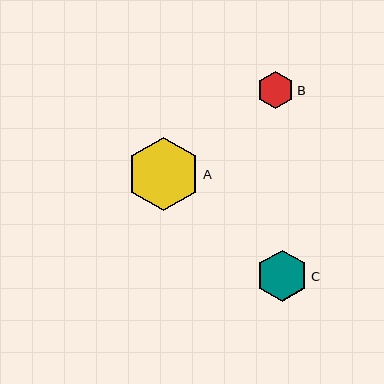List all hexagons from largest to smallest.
From largest to smallest: A, C, B.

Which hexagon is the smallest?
Hexagon B is the smallest with a size of approximately 37 pixels.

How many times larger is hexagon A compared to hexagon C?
Hexagon A is approximately 1.4 times the size of hexagon C.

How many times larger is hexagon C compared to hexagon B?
Hexagon C is approximately 1.4 times the size of hexagon B.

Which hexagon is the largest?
Hexagon A is the largest with a size of approximately 73 pixels.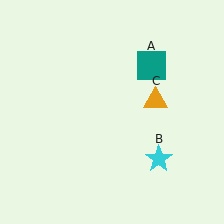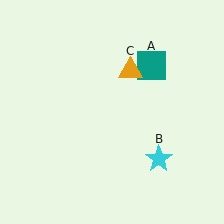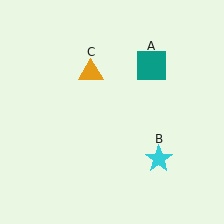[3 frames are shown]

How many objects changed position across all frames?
1 object changed position: orange triangle (object C).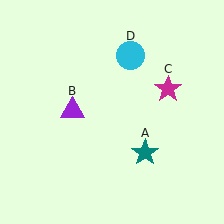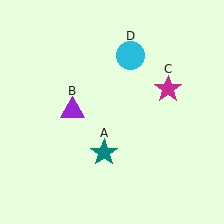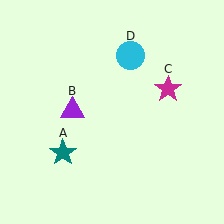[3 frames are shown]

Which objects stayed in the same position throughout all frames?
Purple triangle (object B) and magenta star (object C) and cyan circle (object D) remained stationary.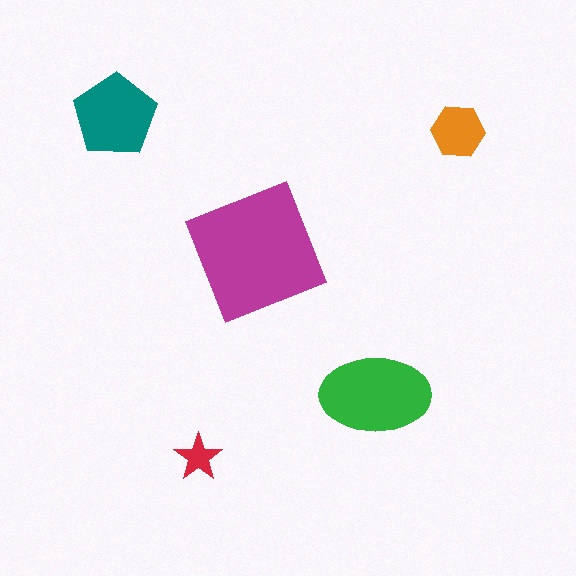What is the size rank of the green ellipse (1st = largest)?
2nd.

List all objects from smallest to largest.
The red star, the orange hexagon, the teal pentagon, the green ellipse, the magenta square.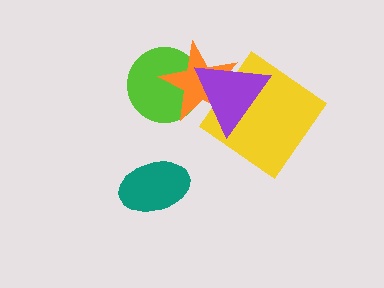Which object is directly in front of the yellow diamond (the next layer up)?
The orange star is directly in front of the yellow diamond.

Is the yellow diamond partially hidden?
Yes, it is partially covered by another shape.